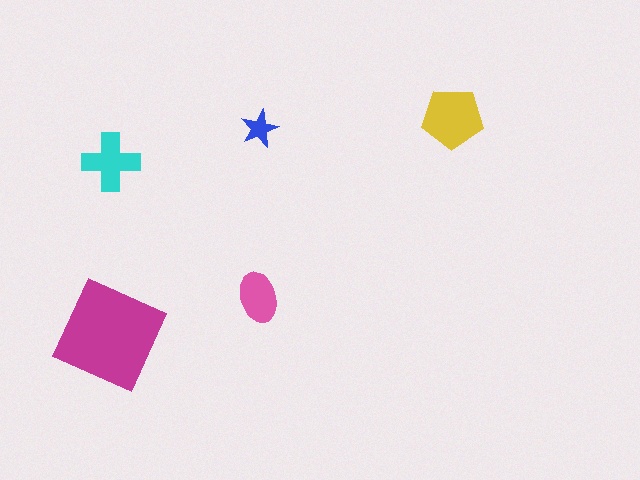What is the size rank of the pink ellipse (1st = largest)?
4th.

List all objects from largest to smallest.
The magenta diamond, the yellow pentagon, the cyan cross, the pink ellipse, the blue star.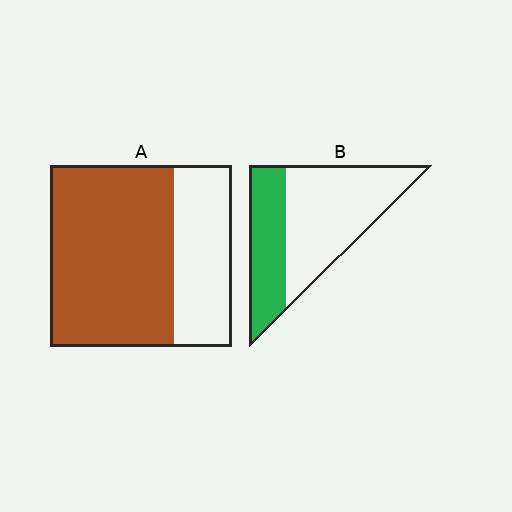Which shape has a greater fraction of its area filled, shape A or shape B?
Shape A.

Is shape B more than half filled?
No.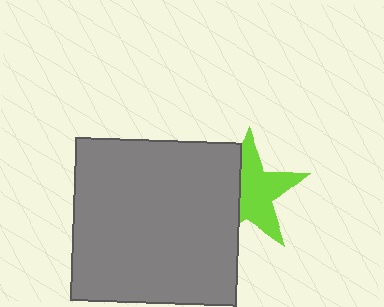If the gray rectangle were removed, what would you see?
You would see the complete lime star.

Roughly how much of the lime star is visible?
About half of it is visible (roughly 61%).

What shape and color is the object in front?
The object in front is a gray rectangle.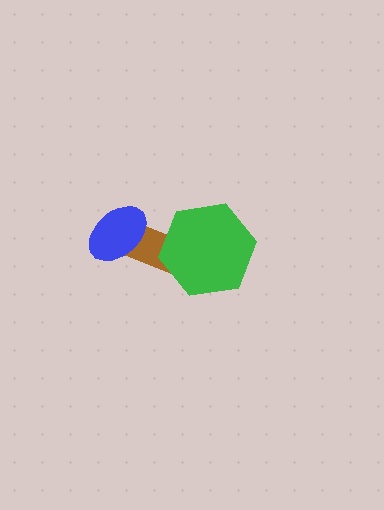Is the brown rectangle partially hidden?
Yes, it is partially covered by another shape.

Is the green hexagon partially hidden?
No, no other shape covers it.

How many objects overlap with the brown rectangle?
2 objects overlap with the brown rectangle.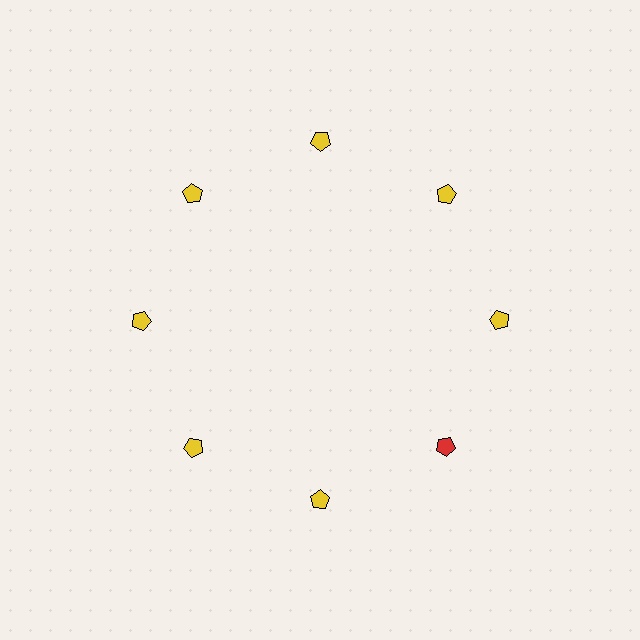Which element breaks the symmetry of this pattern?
The red pentagon at roughly the 4 o'clock position breaks the symmetry. All other shapes are yellow pentagons.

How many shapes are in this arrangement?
There are 8 shapes arranged in a ring pattern.